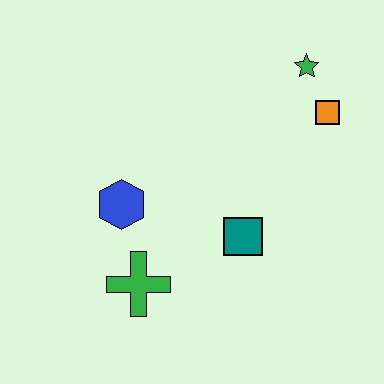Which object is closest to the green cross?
The blue hexagon is closest to the green cross.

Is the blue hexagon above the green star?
No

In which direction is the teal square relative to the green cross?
The teal square is to the right of the green cross.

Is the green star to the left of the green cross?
No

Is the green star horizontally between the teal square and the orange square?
Yes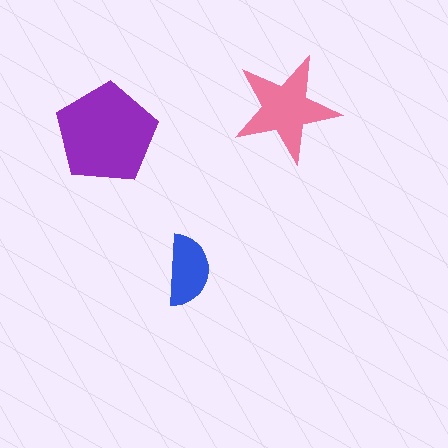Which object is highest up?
The pink star is topmost.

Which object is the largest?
The purple pentagon.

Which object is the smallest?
The blue semicircle.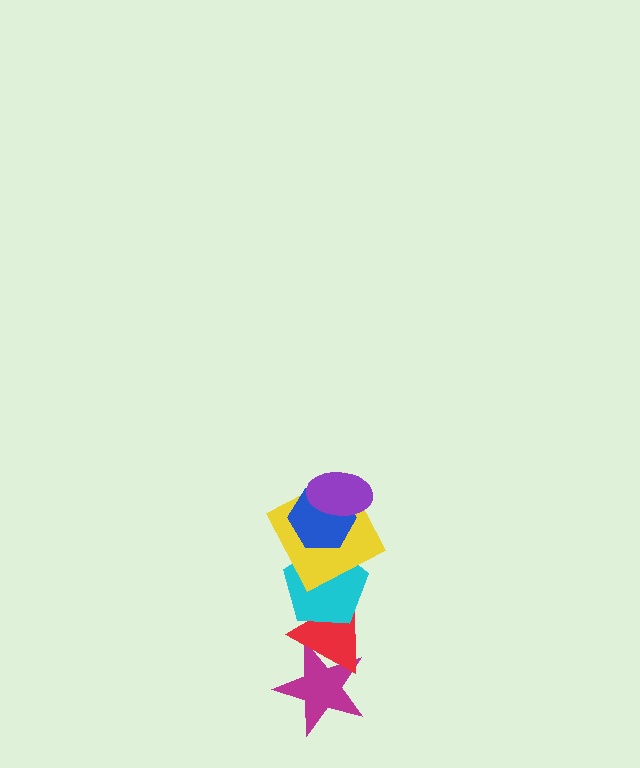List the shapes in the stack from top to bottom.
From top to bottom: the purple ellipse, the blue hexagon, the yellow square, the cyan pentagon, the red triangle, the magenta star.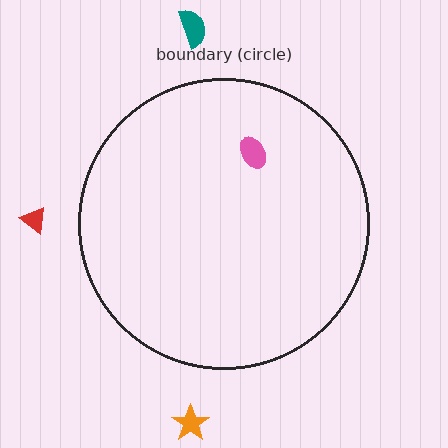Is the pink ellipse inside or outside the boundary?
Inside.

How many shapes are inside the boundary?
1 inside, 3 outside.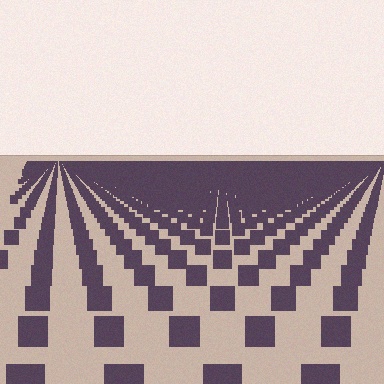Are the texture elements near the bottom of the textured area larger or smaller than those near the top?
Larger. Near the bottom, elements are closer to the viewer and appear at a bigger on-screen size.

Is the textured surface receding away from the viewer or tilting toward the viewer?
The surface is receding away from the viewer. Texture elements get smaller and denser toward the top.